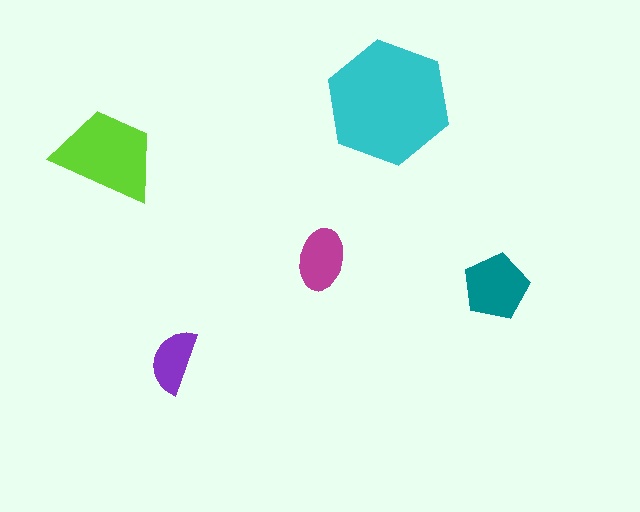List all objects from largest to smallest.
The cyan hexagon, the lime trapezoid, the teal pentagon, the magenta ellipse, the purple semicircle.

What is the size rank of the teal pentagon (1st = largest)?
3rd.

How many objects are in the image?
There are 5 objects in the image.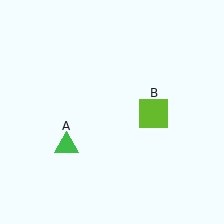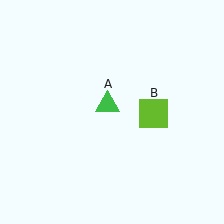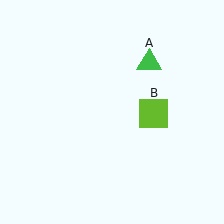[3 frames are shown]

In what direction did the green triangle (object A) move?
The green triangle (object A) moved up and to the right.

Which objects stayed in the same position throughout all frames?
Lime square (object B) remained stationary.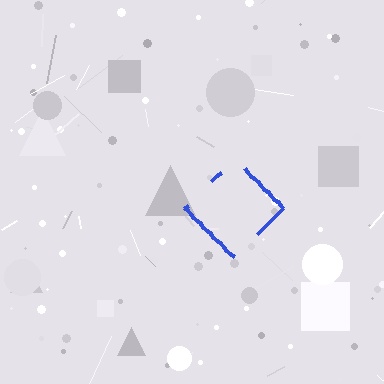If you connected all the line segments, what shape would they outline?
They would outline a diamond.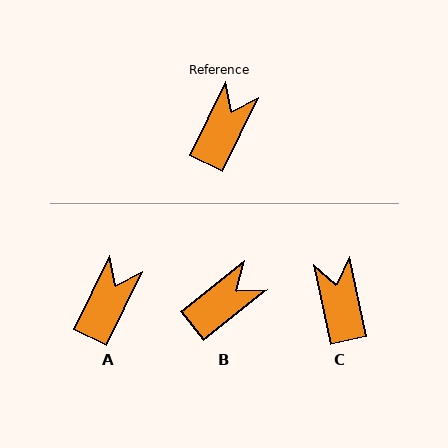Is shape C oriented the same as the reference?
No, it is off by about 38 degrees.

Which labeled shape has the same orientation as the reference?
A.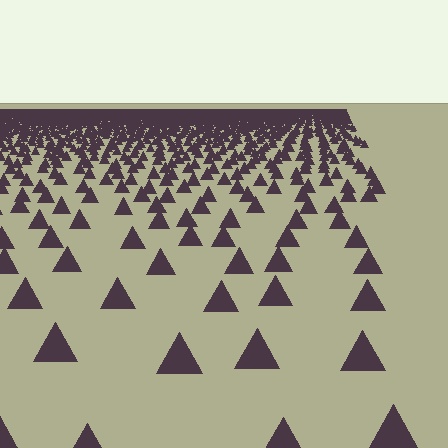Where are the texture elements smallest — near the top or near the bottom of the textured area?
Near the top.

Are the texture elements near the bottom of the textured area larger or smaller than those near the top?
Larger. Near the bottom, elements are closer to the viewer and appear at a bigger on-screen size.